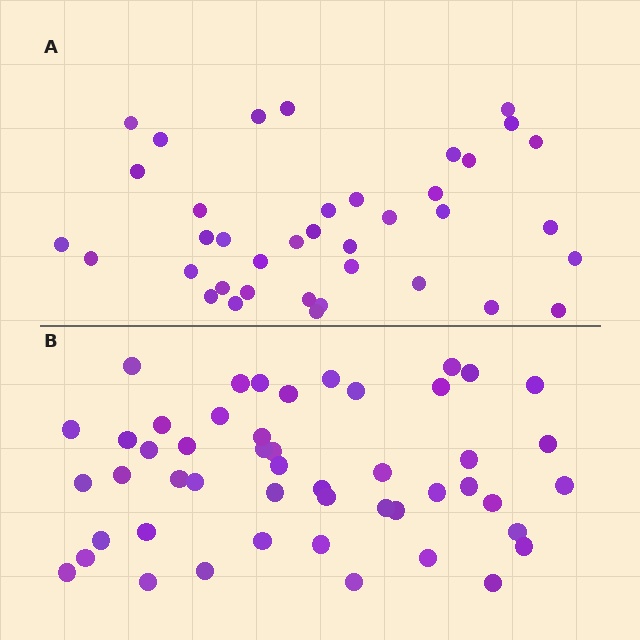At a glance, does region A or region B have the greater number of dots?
Region B (the bottom region) has more dots.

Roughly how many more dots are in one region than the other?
Region B has roughly 12 or so more dots than region A.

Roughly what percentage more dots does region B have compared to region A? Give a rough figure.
About 30% more.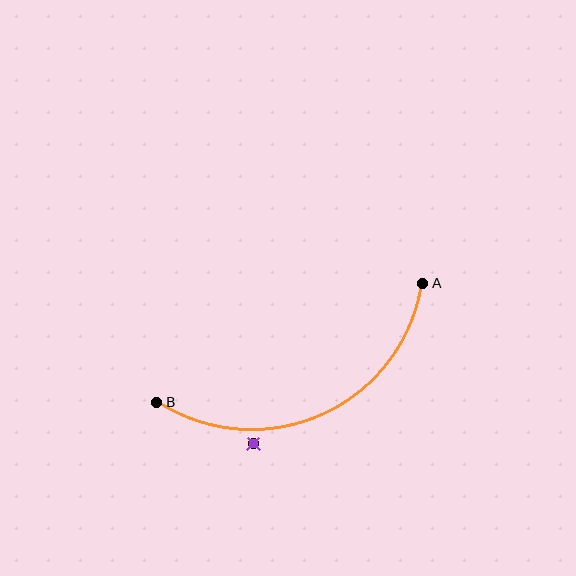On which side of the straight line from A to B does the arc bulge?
The arc bulges below the straight line connecting A and B.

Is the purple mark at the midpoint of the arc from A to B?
No — the purple mark does not lie on the arc at all. It sits slightly outside the curve.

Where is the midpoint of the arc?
The arc midpoint is the point on the curve farthest from the straight line joining A and B. It sits below that line.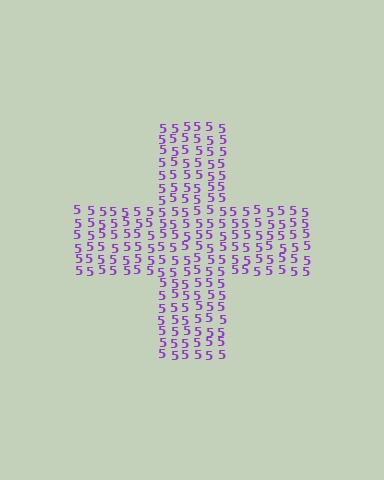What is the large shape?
The large shape is a cross.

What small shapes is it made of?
It is made of small digit 5's.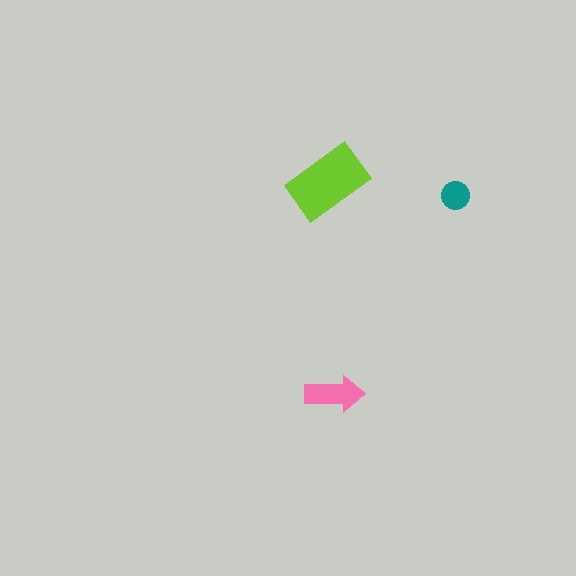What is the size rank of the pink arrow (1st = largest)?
2nd.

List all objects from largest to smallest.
The lime rectangle, the pink arrow, the teal circle.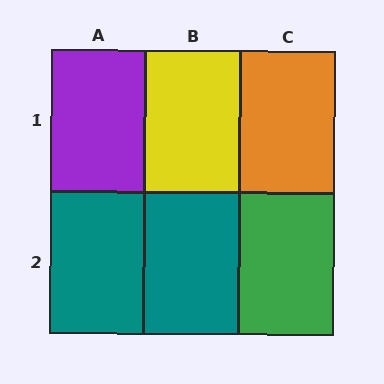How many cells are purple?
1 cell is purple.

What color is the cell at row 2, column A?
Teal.